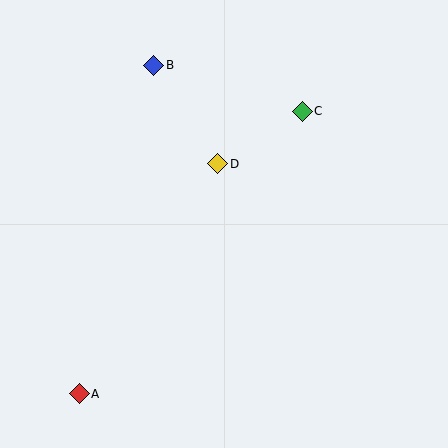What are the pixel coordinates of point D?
Point D is at (218, 164).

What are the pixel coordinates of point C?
Point C is at (302, 111).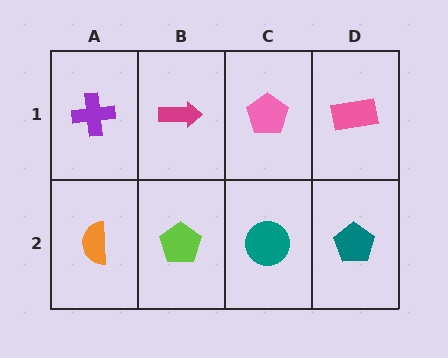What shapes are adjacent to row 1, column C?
A teal circle (row 2, column C), a magenta arrow (row 1, column B), a pink rectangle (row 1, column D).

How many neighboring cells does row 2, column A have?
2.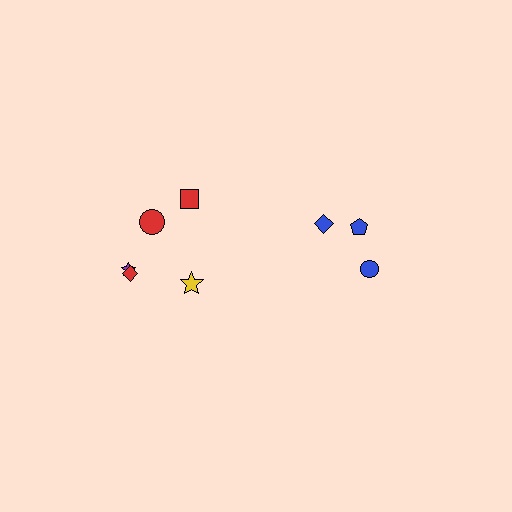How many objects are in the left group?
There are 5 objects.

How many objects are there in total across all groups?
There are 8 objects.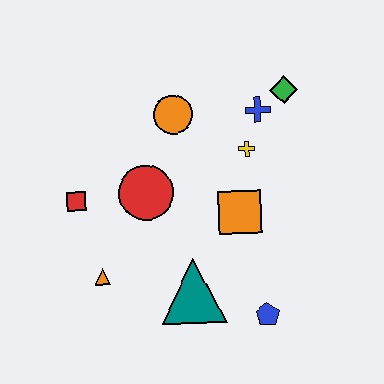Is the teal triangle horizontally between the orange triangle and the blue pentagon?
Yes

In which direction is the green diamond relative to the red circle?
The green diamond is to the right of the red circle.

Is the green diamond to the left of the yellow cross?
No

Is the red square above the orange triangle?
Yes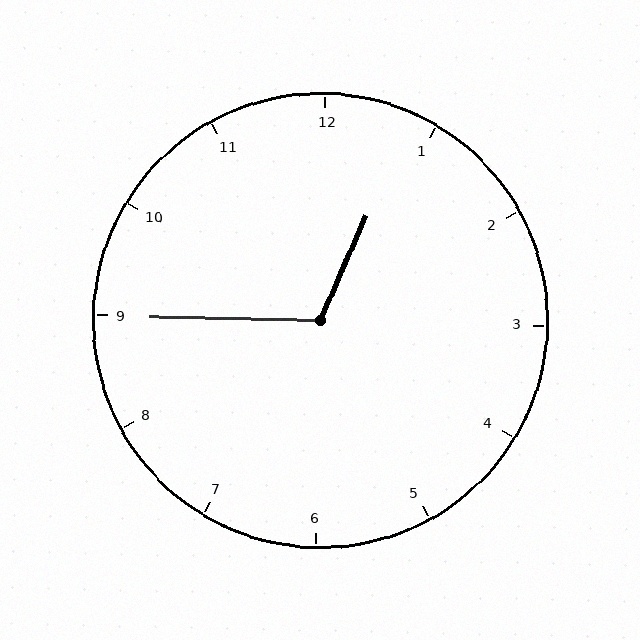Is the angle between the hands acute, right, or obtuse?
It is obtuse.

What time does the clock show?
12:45.